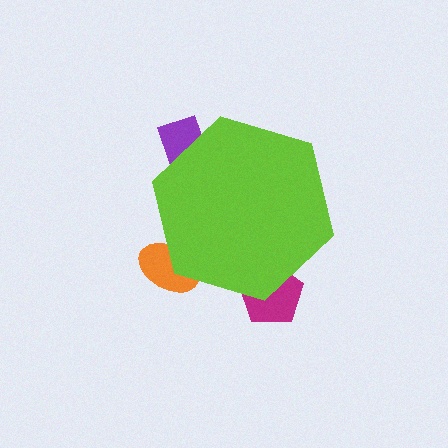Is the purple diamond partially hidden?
Yes, the purple diamond is partially hidden behind the lime hexagon.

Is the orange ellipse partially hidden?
Yes, the orange ellipse is partially hidden behind the lime hexagon.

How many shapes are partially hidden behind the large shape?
3 shapes are partially hidden.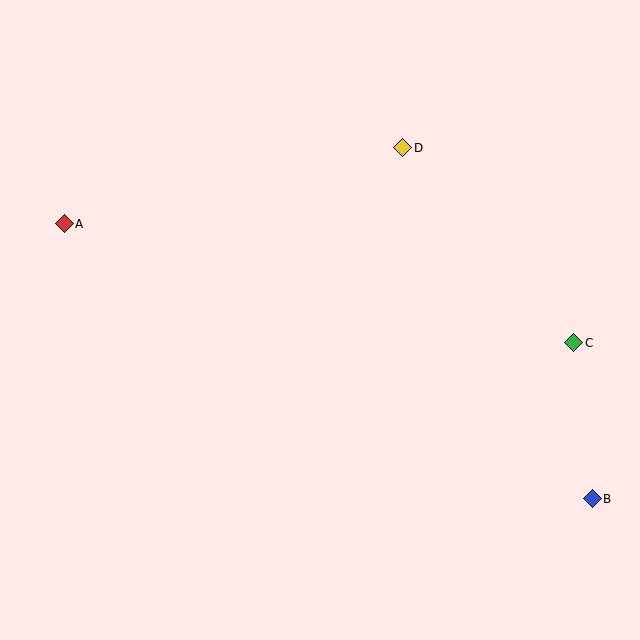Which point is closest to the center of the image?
Point D at (403, 148) is closest to the center.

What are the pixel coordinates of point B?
Point B is at (592, 499).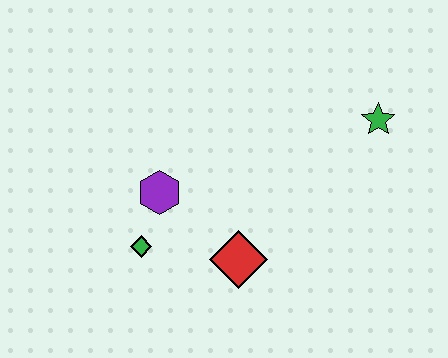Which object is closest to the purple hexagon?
The green diamond is closest to the purple hexagon.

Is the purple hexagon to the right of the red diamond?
No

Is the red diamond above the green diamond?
No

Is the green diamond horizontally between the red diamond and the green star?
No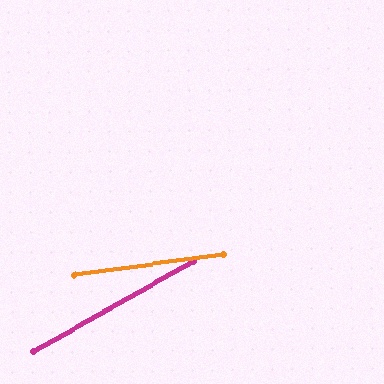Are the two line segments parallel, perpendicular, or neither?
Neither parallel nor perpendicular — they differ by about 21°.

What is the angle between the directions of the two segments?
Approximately 21 degrees.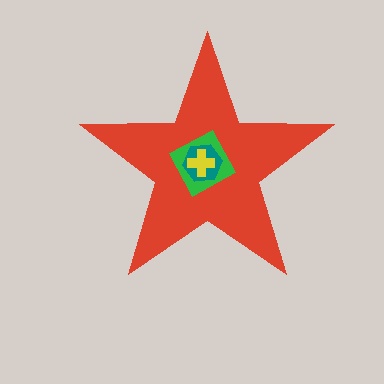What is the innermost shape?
The yellow cross.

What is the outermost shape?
The red star.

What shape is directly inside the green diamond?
The teal hexagon.